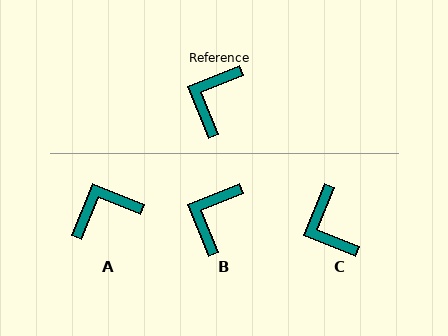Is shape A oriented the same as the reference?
No, it is off by about 44 degrees.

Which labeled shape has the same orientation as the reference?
B.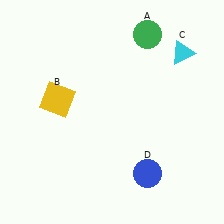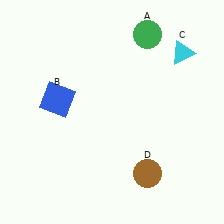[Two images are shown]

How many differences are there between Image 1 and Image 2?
There are 2 differences between the two images.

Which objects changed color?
B changed from yellow to blue. D changed from blue to brown.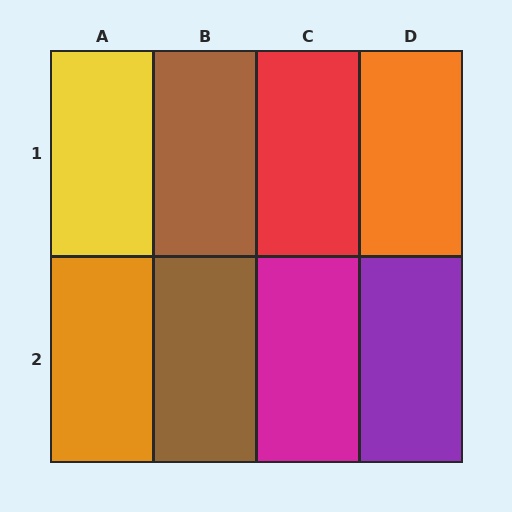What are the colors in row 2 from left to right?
Orange, brown, magenta, purple.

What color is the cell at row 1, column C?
Red.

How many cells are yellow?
1 cell is yellow.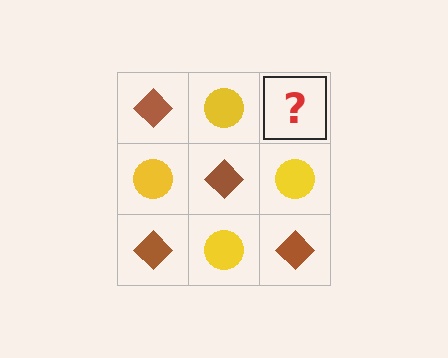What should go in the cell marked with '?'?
The missing cell should contain a brown diamond.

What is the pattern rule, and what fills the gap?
The rule is that it alternates brown diamond and yellow circle in a checkerboard pattern. The gap should be filled with a brown diamond.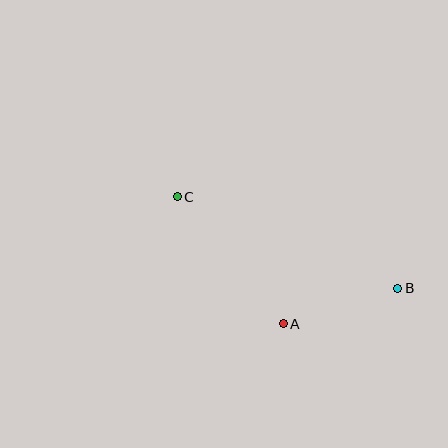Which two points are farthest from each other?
Points B and C are farthest from each other.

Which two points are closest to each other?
Points A and B are closest to each other.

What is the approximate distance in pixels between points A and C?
The distance between A and C is approximately 165 pixels.